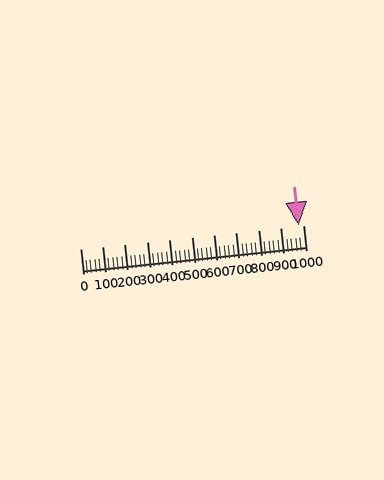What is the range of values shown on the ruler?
The ruler shows values from 0 to 1000.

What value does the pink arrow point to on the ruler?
The pink arrow points to approximately 980.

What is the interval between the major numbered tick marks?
The major tick marks are spaced 100 units apart.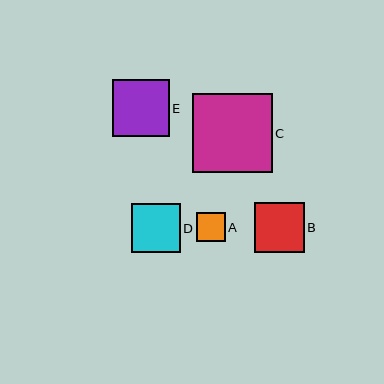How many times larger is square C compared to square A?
Square C is approximately 2.8 times the size of square A.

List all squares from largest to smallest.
From largest to smallest: C, E, B, D, A.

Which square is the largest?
Square C is the largest with a size of approximately 79 pixels.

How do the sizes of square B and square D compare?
Square B and square D are approximately the same size.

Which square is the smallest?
Square A is the smallest with a size of approximately 28 pixels.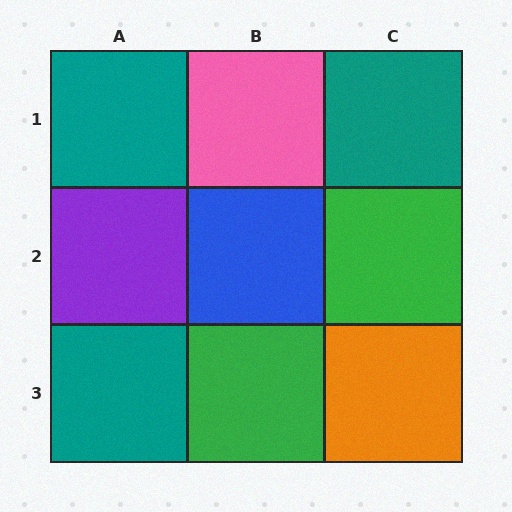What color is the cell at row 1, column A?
Teal.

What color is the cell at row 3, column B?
Green.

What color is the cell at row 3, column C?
Orange.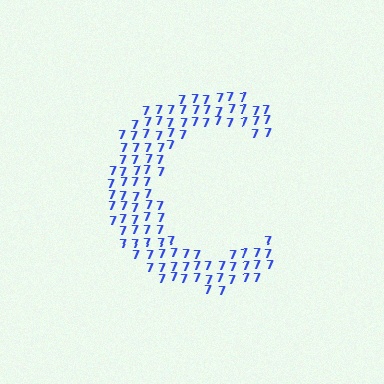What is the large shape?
The large shape is the letter C.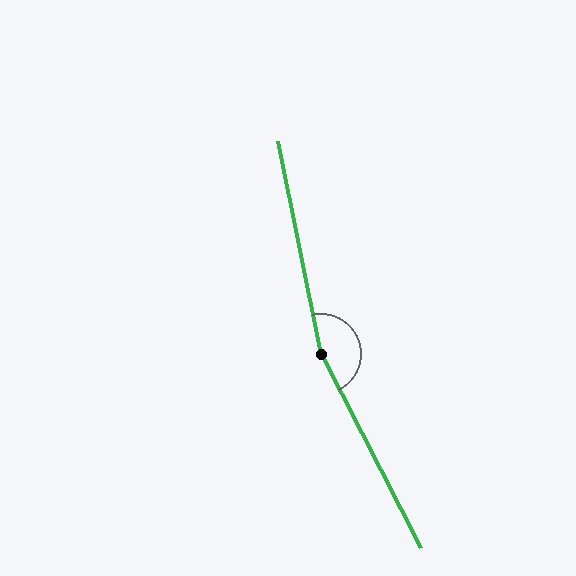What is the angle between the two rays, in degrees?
Approximately 164 degrees.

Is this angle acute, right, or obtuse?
It is obtuse.